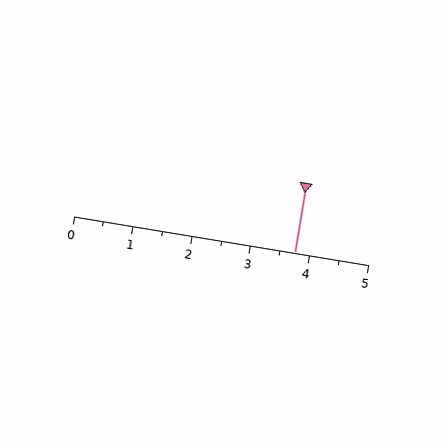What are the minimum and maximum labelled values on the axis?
The axis runs from 0 to 5.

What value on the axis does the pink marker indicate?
The marker indicates approximately 3.8.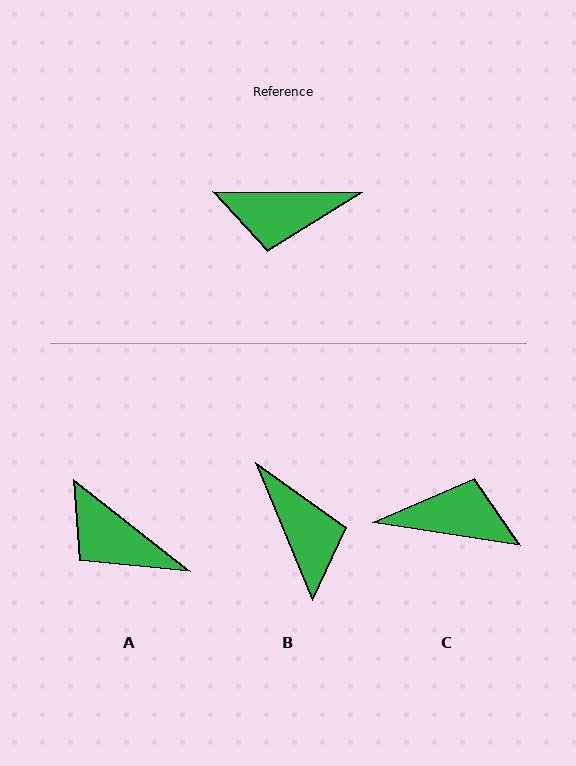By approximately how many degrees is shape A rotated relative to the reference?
Approximately 38 degrees clockwise.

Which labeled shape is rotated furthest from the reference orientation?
C, about 171 degrees away.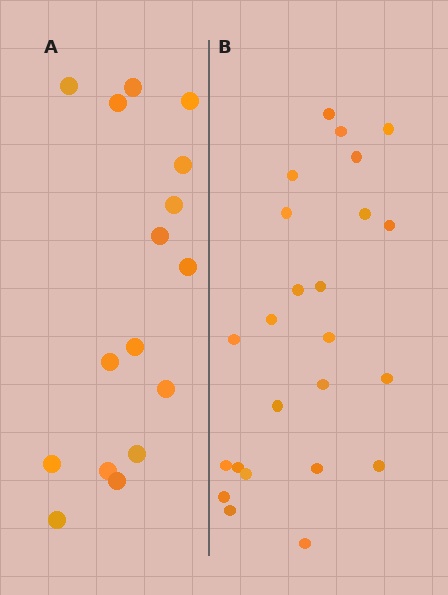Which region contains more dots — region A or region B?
Region B (the right region) has more dots.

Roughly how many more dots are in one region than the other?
Region B has roughly 8 or so more dots than region A.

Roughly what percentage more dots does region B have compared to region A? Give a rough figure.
About 50% more.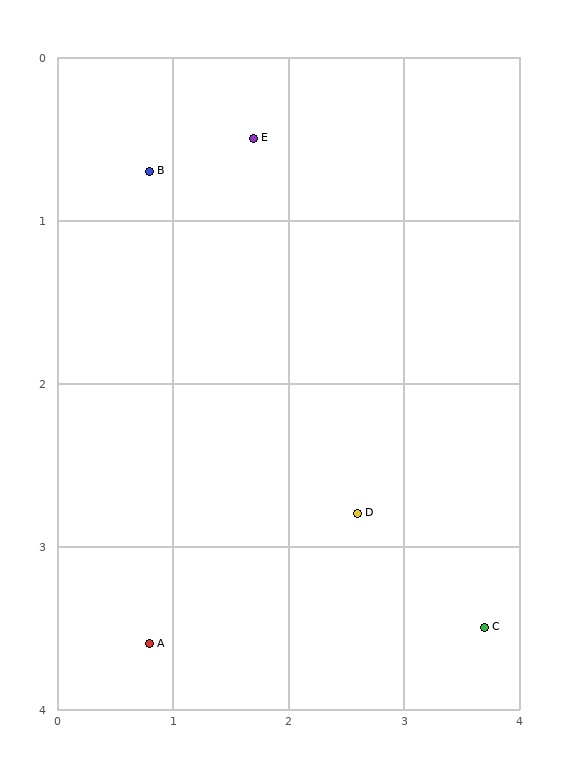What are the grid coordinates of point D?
Point D is at approximately (2.6, 2.8).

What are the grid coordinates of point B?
Point B is at approximately (0.8, 0.7).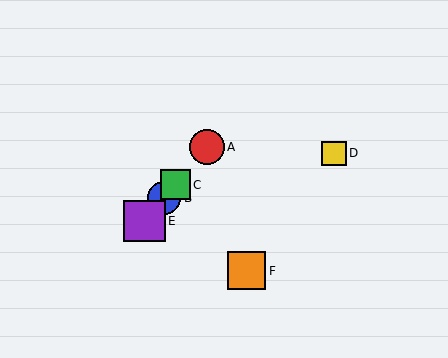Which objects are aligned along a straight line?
Objects A, B, C, E are aligned along a straight line.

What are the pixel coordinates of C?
Object C is at (175, 185).